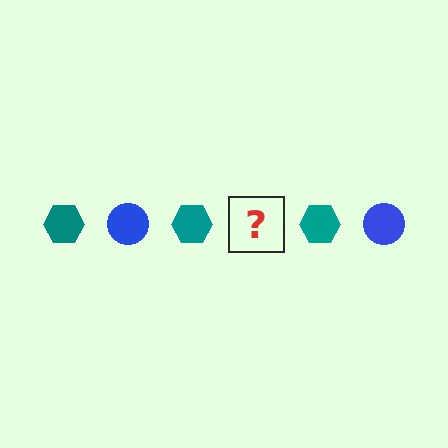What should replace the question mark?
The question mark should be replaced with a blue circle.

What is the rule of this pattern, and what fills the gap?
The rule is that the pattern alternates between teal hexagon and blue circle. The gap should be filled with a blue circle.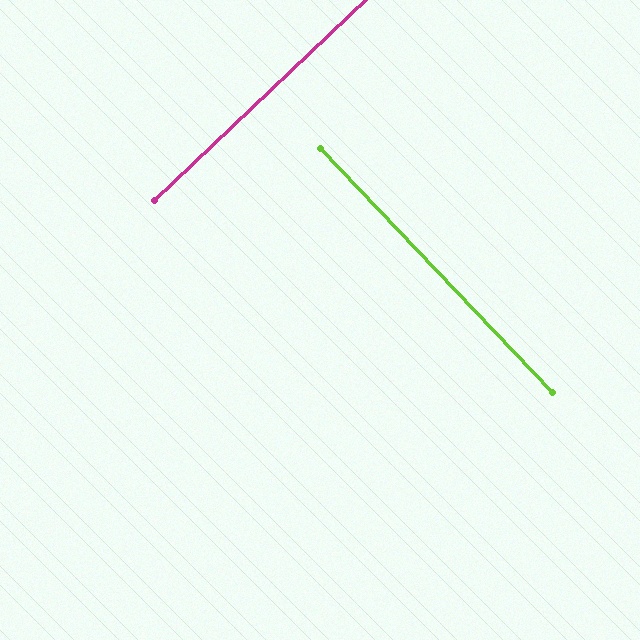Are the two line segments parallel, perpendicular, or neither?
Perpendicular — they meet at approximately 90°.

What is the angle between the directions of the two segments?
Approximately 90 degrees.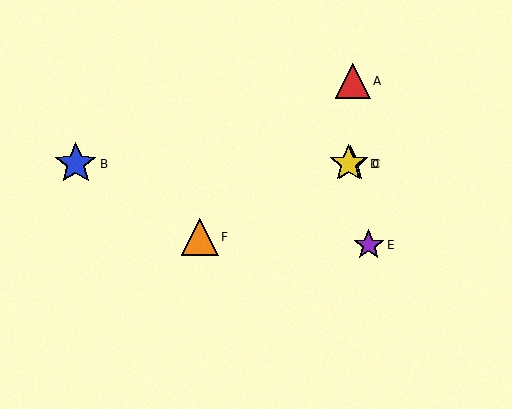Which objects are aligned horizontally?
Objects B, C, D are aligned horizontally.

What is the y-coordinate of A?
Object A is at y≈81.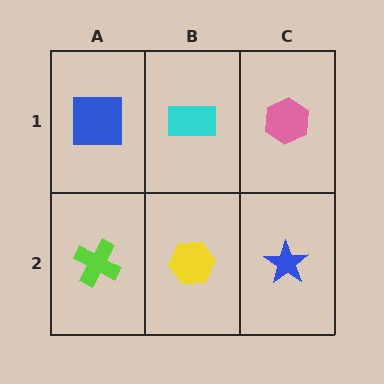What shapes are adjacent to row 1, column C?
A blue star (row 2, column C), a cyan rectangle (row 1, column B).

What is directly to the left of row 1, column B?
A blue square.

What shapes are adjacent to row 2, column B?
A cyan rectangle (row 1, column B), a lime cross (row 2, column A), a blue star (row 2, column C).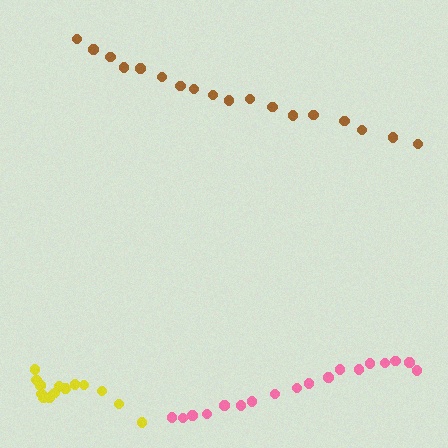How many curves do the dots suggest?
There are 3 distinct paths.